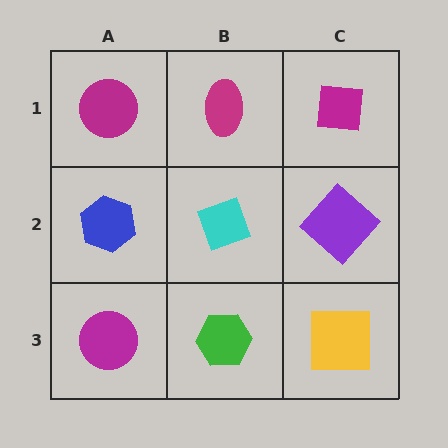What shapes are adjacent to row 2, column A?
A magenta circle (row 1, column A), a magenta circle (row 3, column A), a cyan diamond (row 2, column B).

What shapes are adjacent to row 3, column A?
A blue hexagon (row 2, column A), a green hexagon (row 3, column B).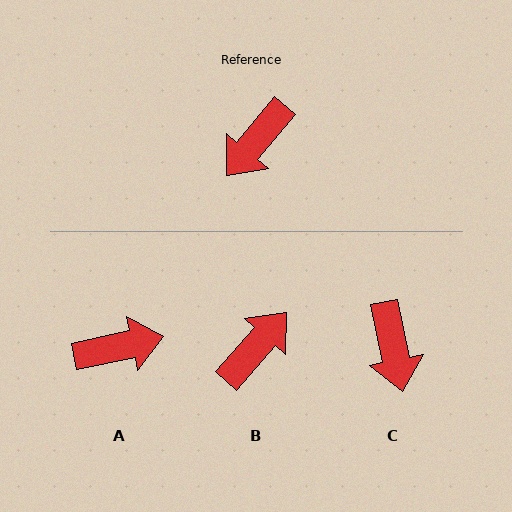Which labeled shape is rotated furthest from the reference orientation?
B, about 178 degrees away.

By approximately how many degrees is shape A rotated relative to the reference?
Approximately 142 degrees counter-clockwise.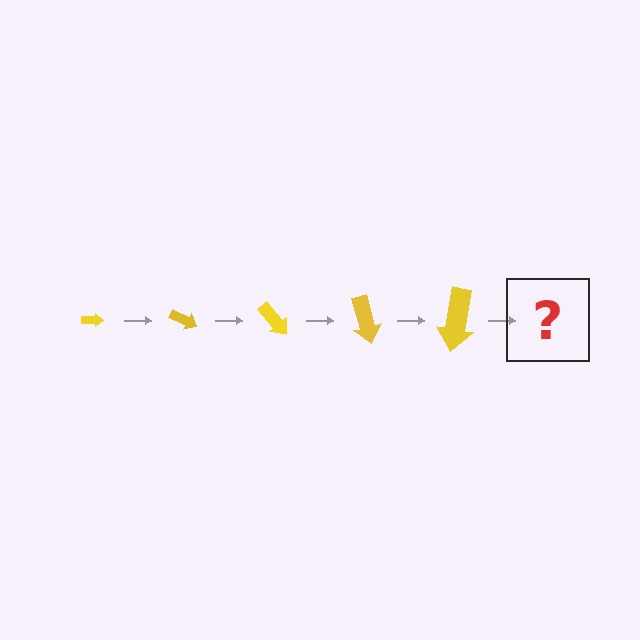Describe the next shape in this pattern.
It should be an arrow, larger than the previous one and rotated 125 degrees from the start.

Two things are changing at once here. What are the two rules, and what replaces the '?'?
The two rules are that the arrow grows larger each step and it rotates 25 degrees each step. The '?' should be an arrow, larger than the previous one and rotated 125 degrees from the start.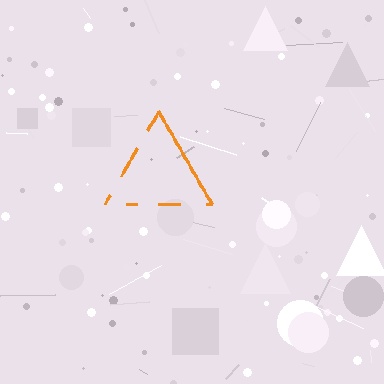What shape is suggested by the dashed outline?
The dashed outline suggests a triangle.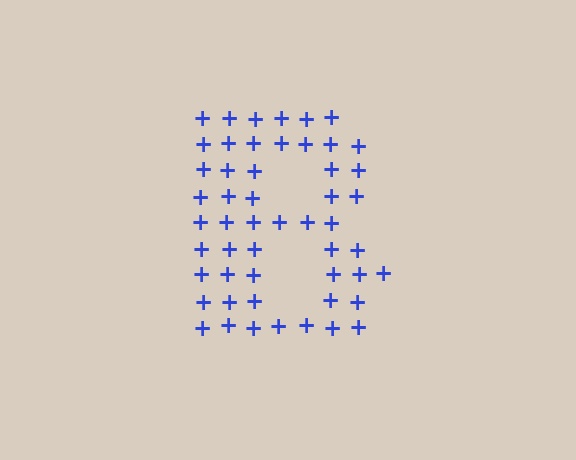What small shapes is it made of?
It is made of small plus signs.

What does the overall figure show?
The overall figure shows the letter B.